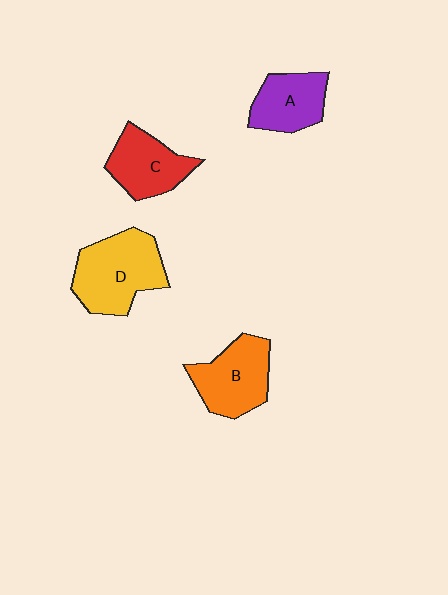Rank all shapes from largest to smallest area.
From largest to smallest: D (yellow), B (orange), C (red), A (purple).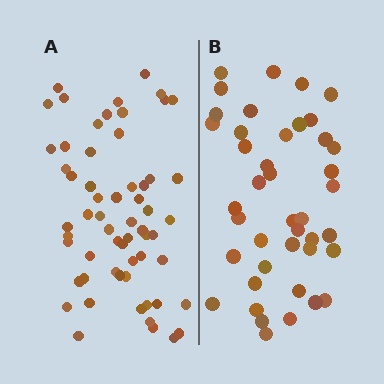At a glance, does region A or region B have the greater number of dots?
Region A (the left region) has more dots.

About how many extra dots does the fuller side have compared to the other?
Region A has approximately 20 more dots than region B.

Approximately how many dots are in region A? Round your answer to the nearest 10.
About 60 dots.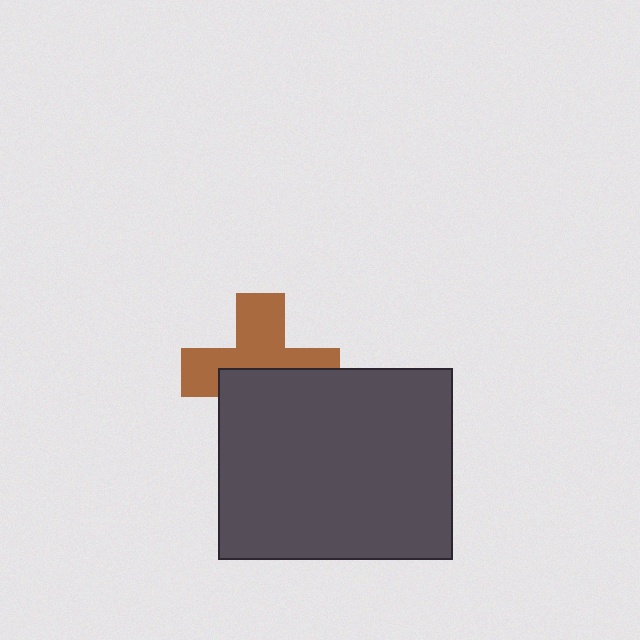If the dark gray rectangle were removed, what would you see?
You would see the complete brown cross.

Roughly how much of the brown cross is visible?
About half of it is visible (roughly 52%).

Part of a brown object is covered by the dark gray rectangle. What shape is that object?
It is a cross.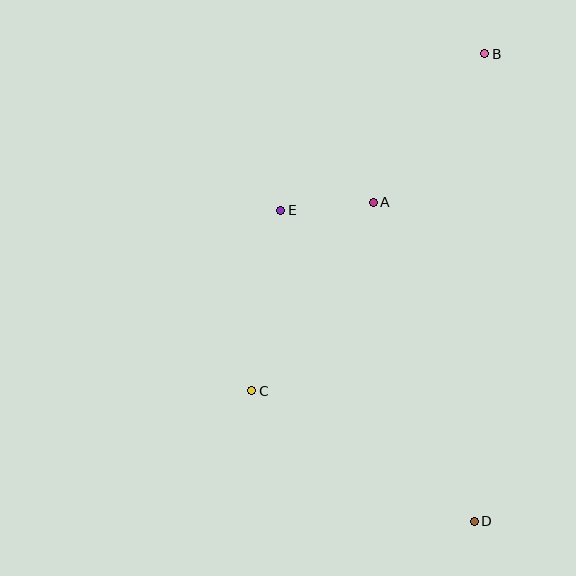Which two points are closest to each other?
Points A and E are closest to each other.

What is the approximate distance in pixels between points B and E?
The distance between B and E is approximately 257 pixels.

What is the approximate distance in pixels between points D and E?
The distance between D and E is approximately 366 pixels.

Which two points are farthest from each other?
Points B and D are farthest from each other.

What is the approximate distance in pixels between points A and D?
The distance between A and D is approximately 335 pixels.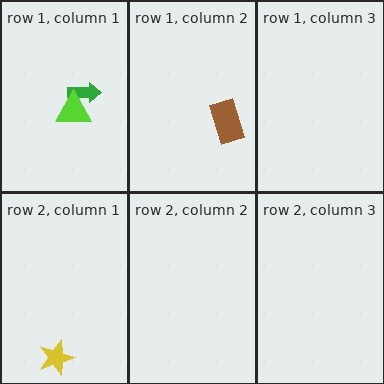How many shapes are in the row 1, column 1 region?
2.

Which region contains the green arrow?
The row 1, column 1 region.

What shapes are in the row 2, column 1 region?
The yellow star.